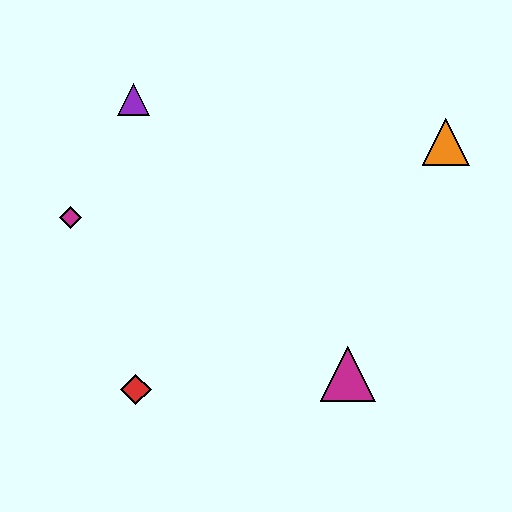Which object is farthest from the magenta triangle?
The purple triangle is farthest from the magenta triangle.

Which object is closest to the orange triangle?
The magenta triangle is closest to the orange triangle.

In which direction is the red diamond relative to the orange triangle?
The red diamond is to the left of the orange triangle.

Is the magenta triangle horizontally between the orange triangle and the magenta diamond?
Yes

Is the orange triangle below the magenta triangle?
No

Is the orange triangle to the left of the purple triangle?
No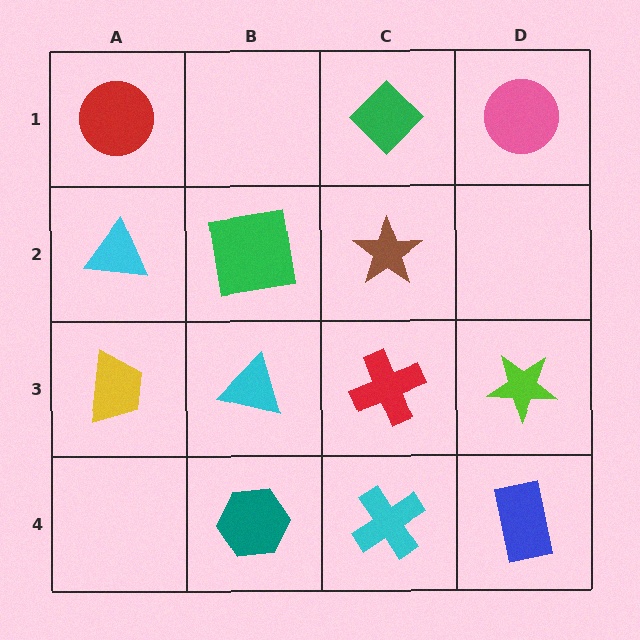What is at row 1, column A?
A red circle.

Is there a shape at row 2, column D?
No, that cell is empty.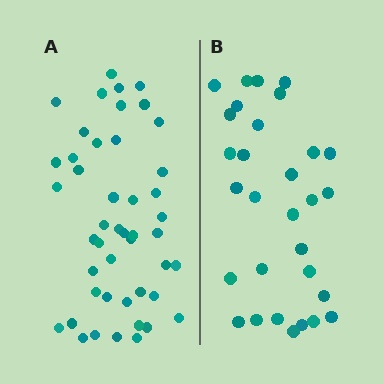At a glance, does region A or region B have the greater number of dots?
Region A (the left region) has more dots.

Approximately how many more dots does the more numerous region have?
Region A has approximately 15 more dots than region B.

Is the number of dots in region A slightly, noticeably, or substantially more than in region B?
Region A has substantially more. The ratio is roughly 1.5 to 1.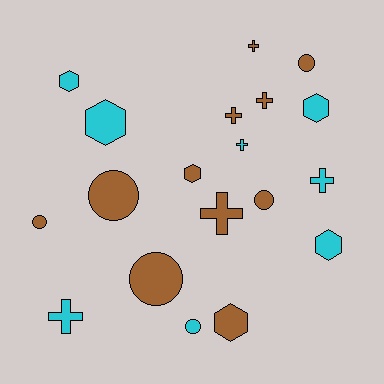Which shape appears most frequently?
Cross, with 7 objects.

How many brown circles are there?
There are 5 brown circles.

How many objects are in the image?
There are 19 objects.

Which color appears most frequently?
Brown, with 11 objects.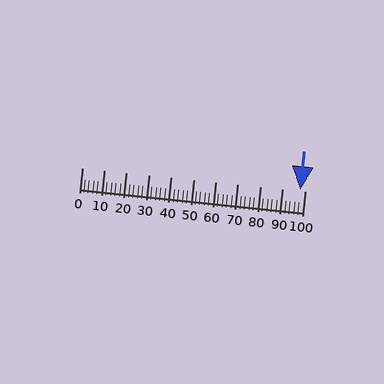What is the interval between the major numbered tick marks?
The major tick marks are spaced 10 units apart.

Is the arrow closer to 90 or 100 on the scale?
The arrow is closer to 100.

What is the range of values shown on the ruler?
The ruler shows values from 0 to 100.